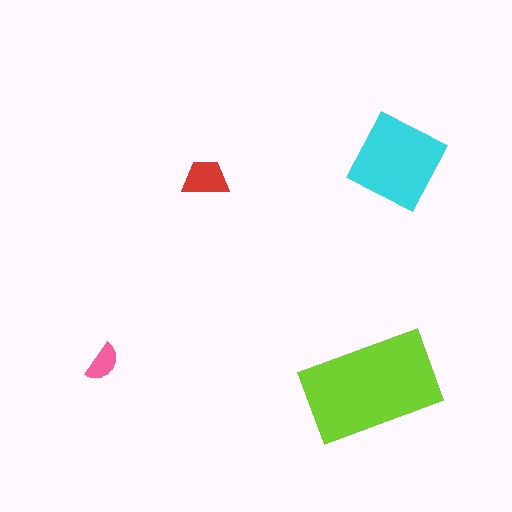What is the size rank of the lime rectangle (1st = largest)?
1st.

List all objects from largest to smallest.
The lime rectangle, the cyan square, the red trapezoid, the pink semicircle.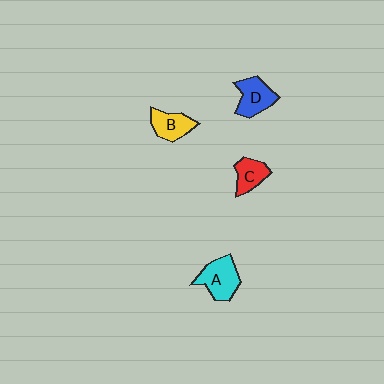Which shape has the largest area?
Shape A (cyan).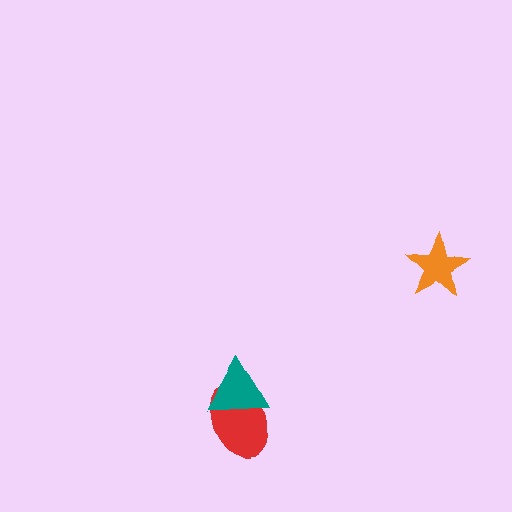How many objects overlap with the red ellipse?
1 object overlaps with the red ellipse.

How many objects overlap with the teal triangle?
1 object overlaps with the teal triangle.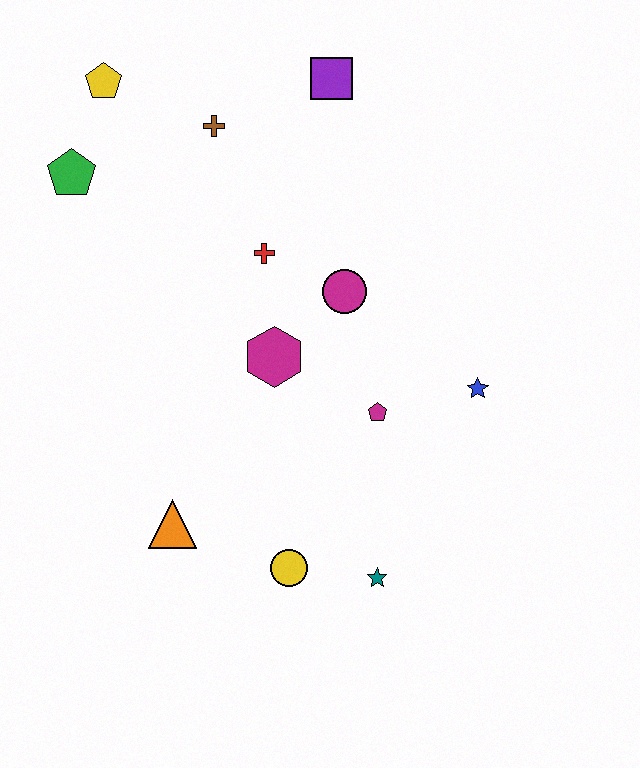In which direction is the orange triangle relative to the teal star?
The orange triangle is to the left of the teal star.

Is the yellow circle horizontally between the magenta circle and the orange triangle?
Yes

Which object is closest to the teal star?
The yellow circle is closest to the teal star.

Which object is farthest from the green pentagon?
The teal star is farthest from the green pentagon.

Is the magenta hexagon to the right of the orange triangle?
Yes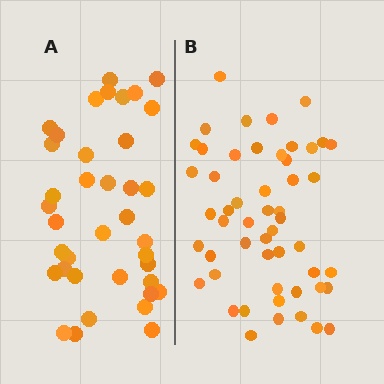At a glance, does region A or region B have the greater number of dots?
Region B (the right region) has more dots.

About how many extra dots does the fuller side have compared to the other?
Region B has approximately 15 more dots than region A.